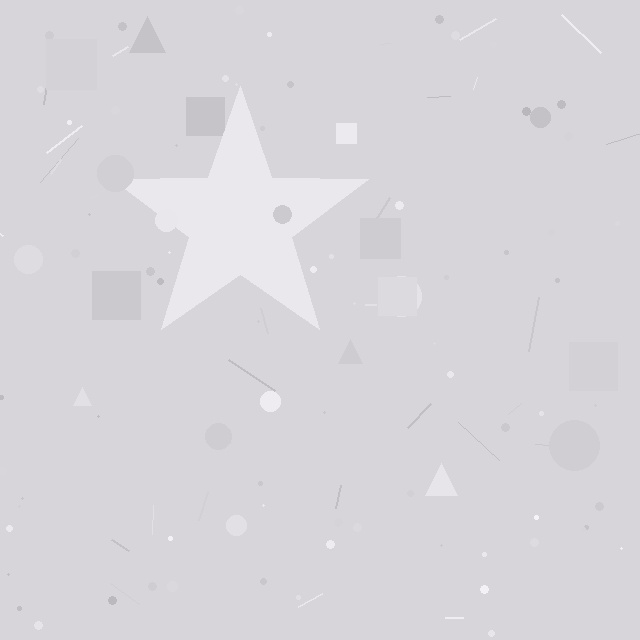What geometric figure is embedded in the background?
A star is embedded in the background.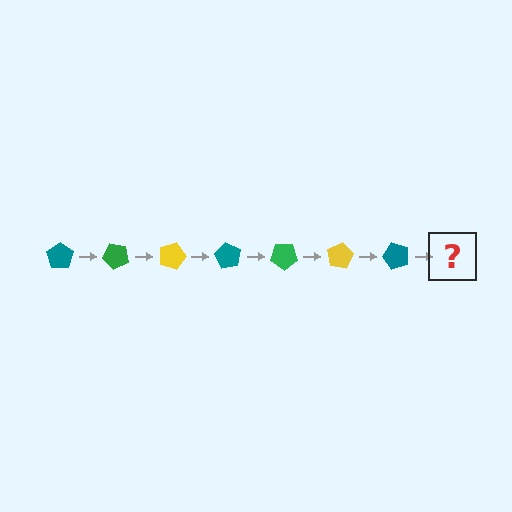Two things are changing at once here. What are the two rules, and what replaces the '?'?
The two rules are that it rotates 45 degrees each step and the color cycles through teal, green, and yellow. The '?' should be a green pentagon, rotated 315 degrees from the start.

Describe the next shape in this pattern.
It should be a green pentagon, rotated 315 degrees from the start.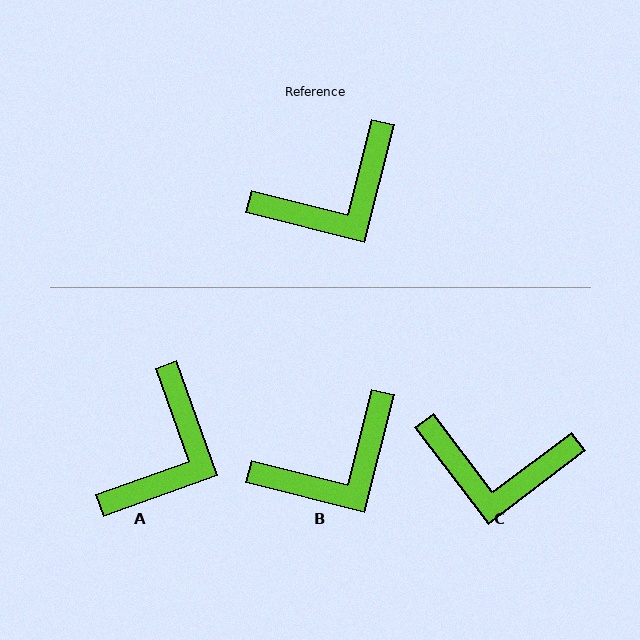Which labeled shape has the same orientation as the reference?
B.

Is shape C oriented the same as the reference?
No, it is off by about 39 degrees.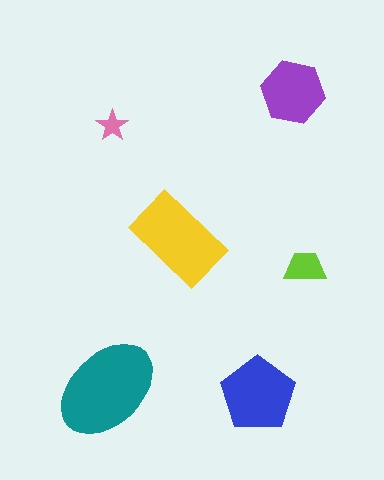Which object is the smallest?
The pink star.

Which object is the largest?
The teal ellipse.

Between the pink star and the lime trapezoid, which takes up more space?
The lime trapezoid.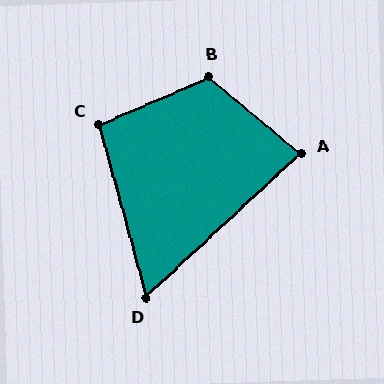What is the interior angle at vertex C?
Approximately 98 degrees (obtuse).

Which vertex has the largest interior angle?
B, at approximately 117 degrees.